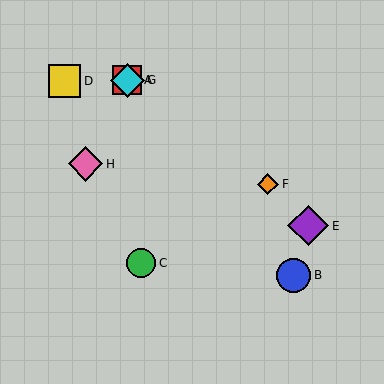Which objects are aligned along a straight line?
Objects A, B, G are aligned along a straight line.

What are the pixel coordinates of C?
Object C is at (141, 263).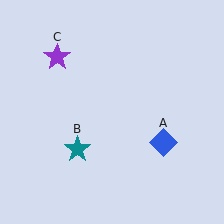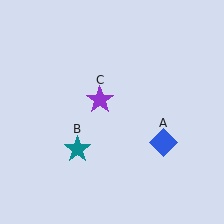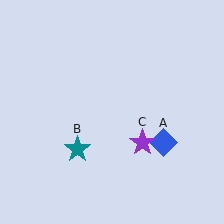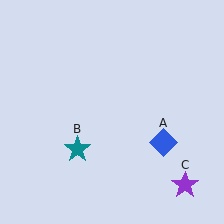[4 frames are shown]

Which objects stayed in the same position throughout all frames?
Blue diamond (object A) and teal star (object B) remained stationary.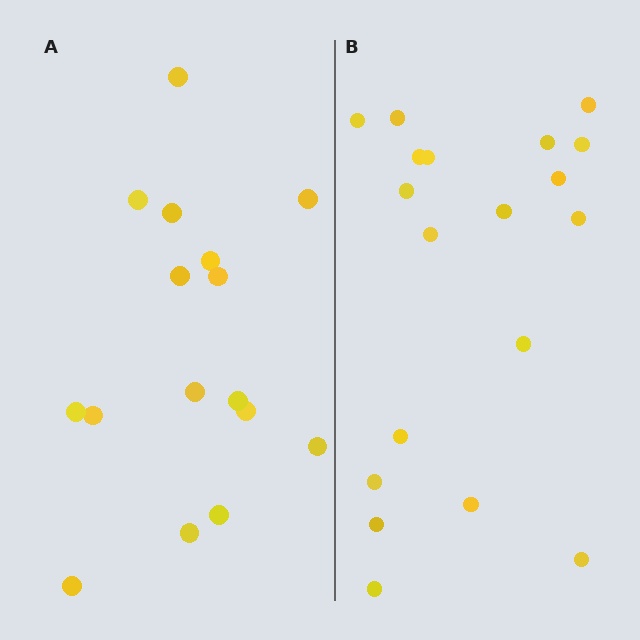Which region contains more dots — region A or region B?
Region B (the right region) has more dots.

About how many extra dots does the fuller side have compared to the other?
Region B has just a few more — roughly 2 or 3 more dots than region A.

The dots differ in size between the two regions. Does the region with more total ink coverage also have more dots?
No. Region A has more total ink coverage because its dots are larger, but region B actually contains more individual dots. Total area can be misleading — the number of items is what matters here.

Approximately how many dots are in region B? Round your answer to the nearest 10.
About 20 dots. (The exact count is 19, which rounds to 20.)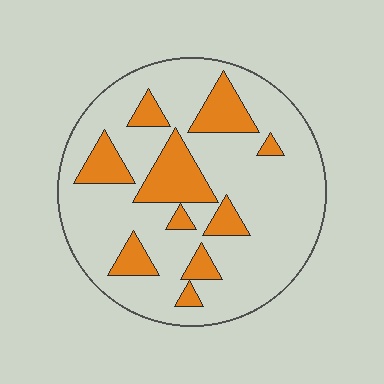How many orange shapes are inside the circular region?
10.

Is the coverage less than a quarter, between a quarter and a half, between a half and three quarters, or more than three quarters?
Less than a quarter.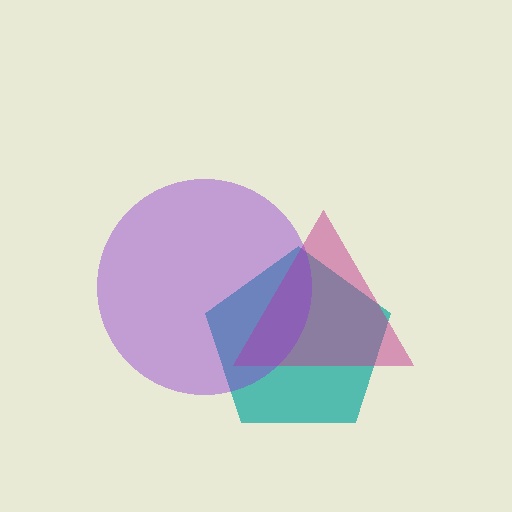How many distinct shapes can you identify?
There are 3 distinct shapes: a teal pentagon, a magenta triangle, a purple circle.